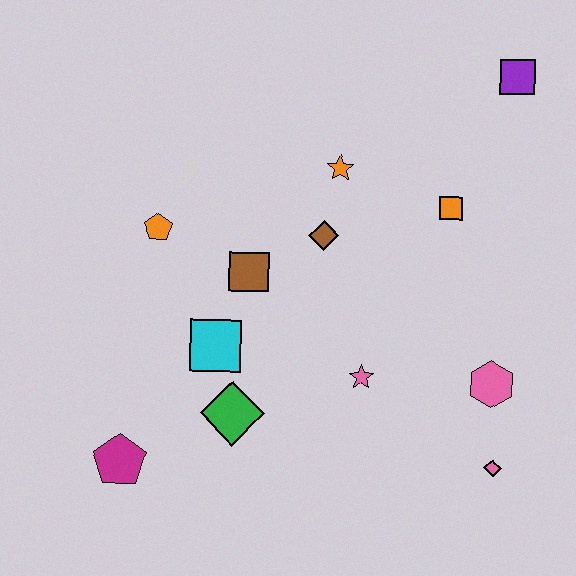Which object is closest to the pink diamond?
The pink hexagon is closest to the pink diamond.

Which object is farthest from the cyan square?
The purple square is farthest from the cyan square.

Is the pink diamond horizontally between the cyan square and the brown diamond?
No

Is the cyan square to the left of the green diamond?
Yes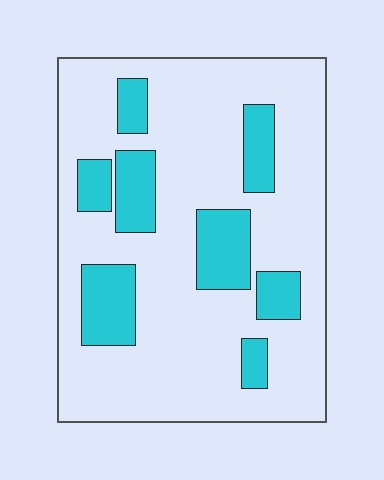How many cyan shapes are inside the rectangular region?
8.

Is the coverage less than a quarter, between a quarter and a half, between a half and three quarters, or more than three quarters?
Less than a quarter.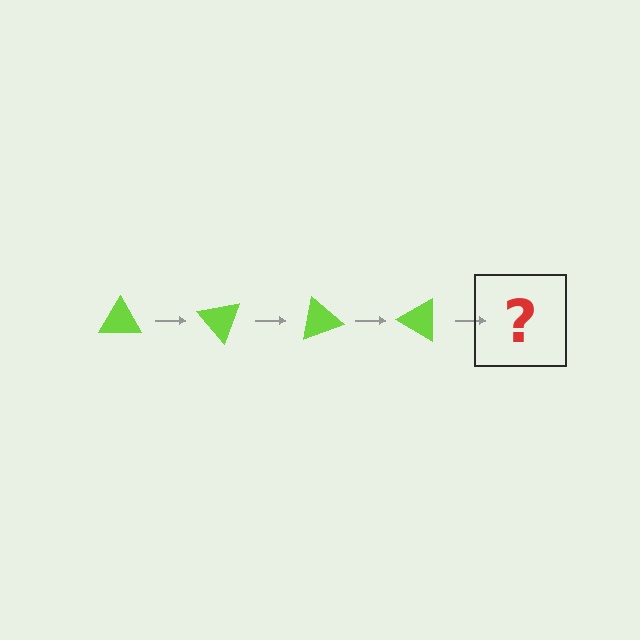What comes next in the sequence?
The next element should be a lime triangle rotated 200 degrees.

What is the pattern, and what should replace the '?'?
The pattern is that the triangle rotates 50 degrees each step. The '?' should be a lime triangle rotated 200 degrees.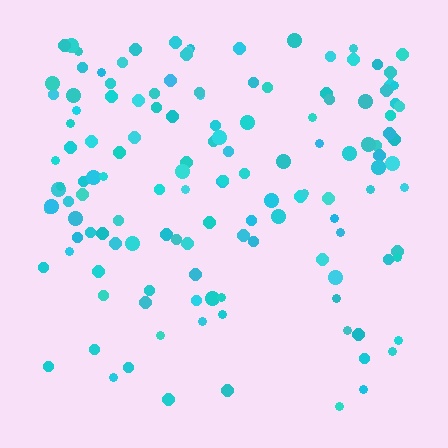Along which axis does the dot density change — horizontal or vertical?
Vertical.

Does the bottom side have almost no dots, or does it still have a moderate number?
Still a moderate number, just noticeably fewer than the top.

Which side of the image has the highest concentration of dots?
The top.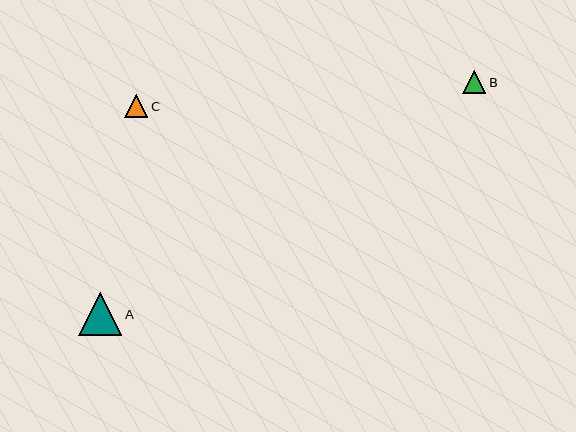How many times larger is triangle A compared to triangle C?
Triangle A is approximately 1.9 times the size of triangle C.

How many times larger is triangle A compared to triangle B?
Triangle A is approximately 1.8 times the size of triangle B.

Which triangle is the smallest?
Triangle C is the smallest with a size of approximately 23 pixels.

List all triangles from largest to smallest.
From largest to smallest: A, B, C.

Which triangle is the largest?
Triangle A is the largest with a size of approximately 43 pixels.